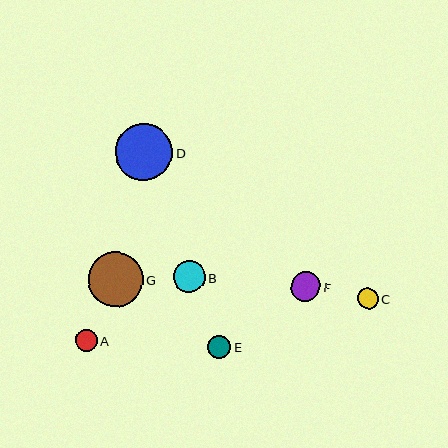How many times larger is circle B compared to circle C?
Circle B is approximately 1.5 times the size of circle C.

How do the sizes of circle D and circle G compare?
Circle D and circle G are approximately the same size.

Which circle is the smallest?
Circle C is the smallest with a size of approximately 21 pixels.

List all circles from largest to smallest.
From largest to smallest: D, G, B, F, E, A, C.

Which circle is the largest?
Circle D is the largest with a size of approximately 57 pixels.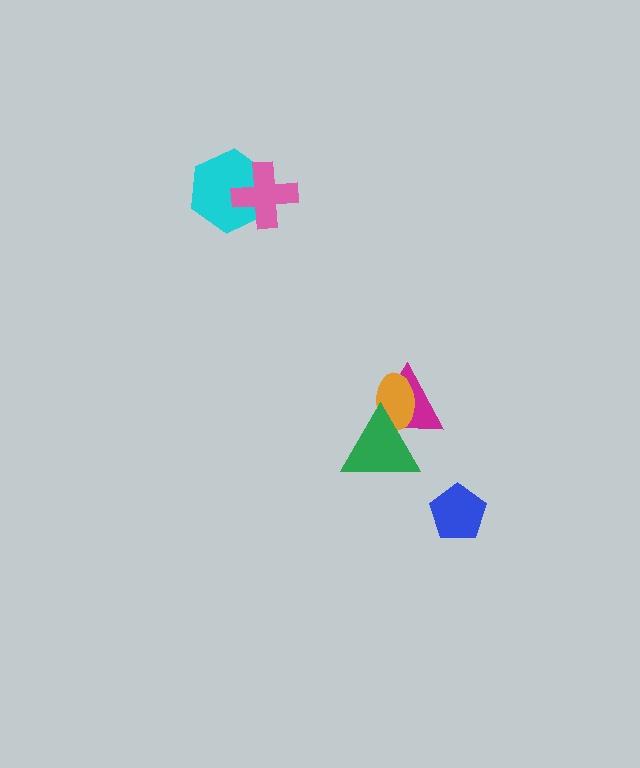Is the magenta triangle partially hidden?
Yes, it is partially covered by another shape.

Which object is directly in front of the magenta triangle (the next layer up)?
The orange ellipse is directly in front of the magenta triangle.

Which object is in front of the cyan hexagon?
The pink cross is in front of the cyan hexagon.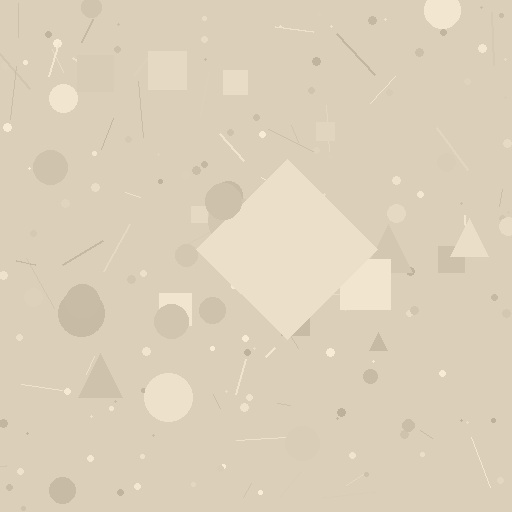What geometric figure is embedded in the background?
A diamond is embedded in the background.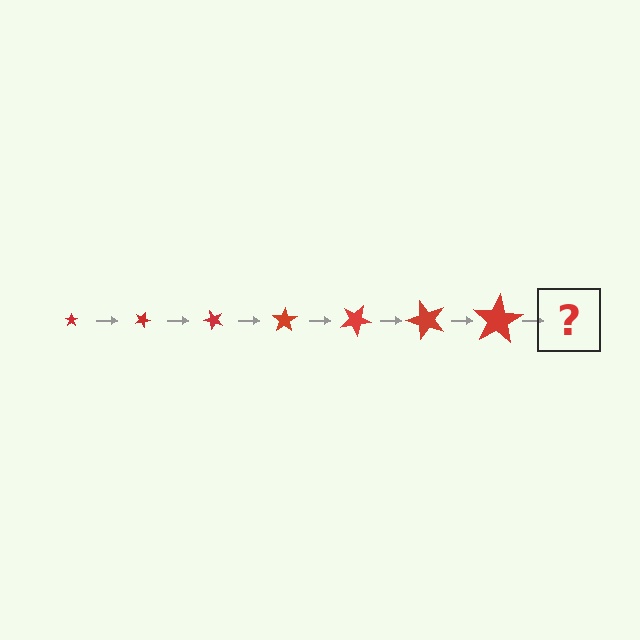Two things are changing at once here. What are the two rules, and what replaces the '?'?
The two rules are that the star grows larger each step and it rotates 25 degrees each step. The '?' should be a star, larger than the previous one and rotated 175 degrees from the start.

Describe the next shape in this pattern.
It should be a star, larger than the previous one and rotated 175 degrees from the start.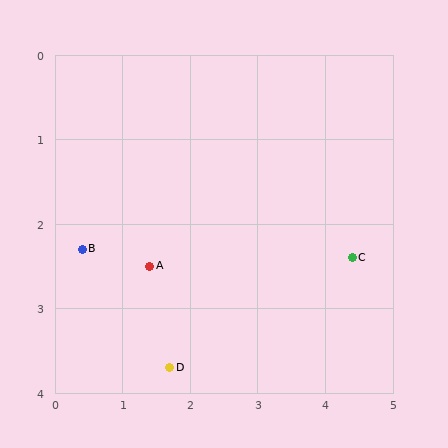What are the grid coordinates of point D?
Point D is at approximately (1.7, 3.7).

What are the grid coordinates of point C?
Point C is at approximately (4.4, 2.4).